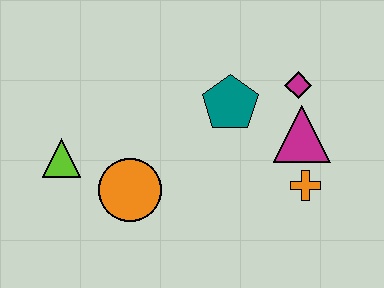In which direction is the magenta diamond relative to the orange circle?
The magenta diamond is to the right of the orange circle.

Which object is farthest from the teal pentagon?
The lime triangle is farthest from the teal pentagon.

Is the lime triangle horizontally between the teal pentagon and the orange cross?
No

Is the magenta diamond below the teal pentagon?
No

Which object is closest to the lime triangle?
The orange circle is closest to the lime triangle.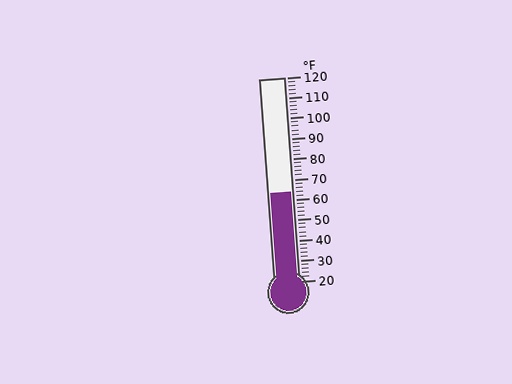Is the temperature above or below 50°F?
The temperature is above 50°F.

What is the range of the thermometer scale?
The thermometer scale ranges from 20°F to 120°F.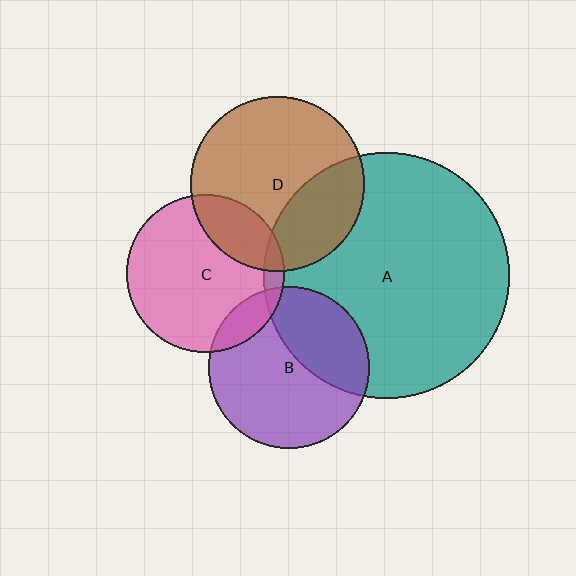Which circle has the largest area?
Circle A (teal).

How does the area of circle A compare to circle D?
Approximately 2.0 times.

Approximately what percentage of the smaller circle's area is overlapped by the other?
Approximately 35%.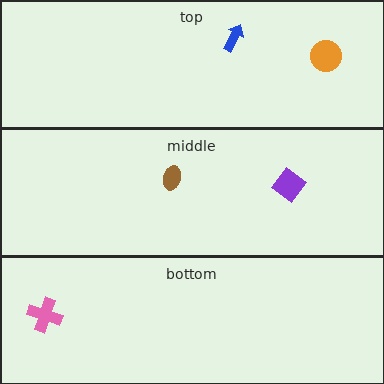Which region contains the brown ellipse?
The middle region.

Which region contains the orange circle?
The top region.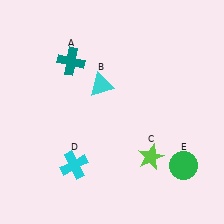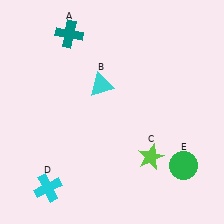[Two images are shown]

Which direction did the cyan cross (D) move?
The cyan cross (D) moved left.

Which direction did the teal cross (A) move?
The teal cross (A) moved up.